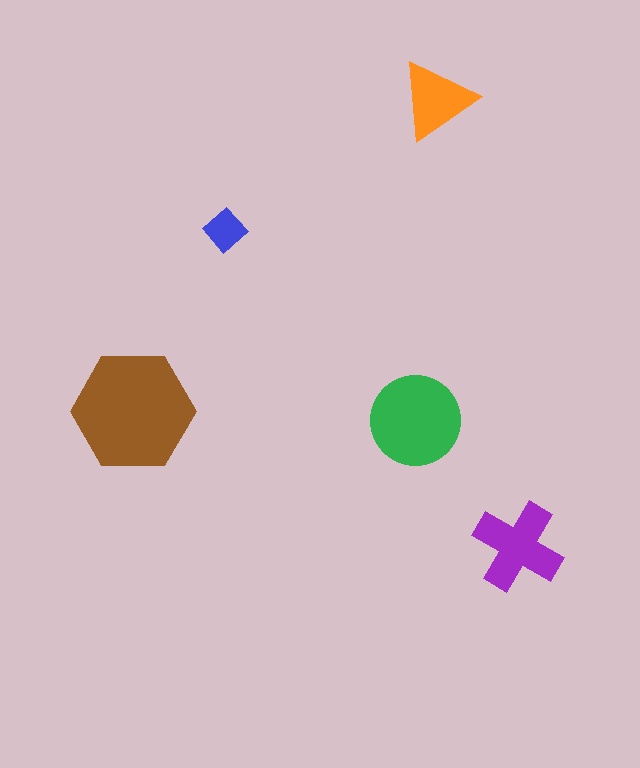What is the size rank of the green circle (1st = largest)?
2nd.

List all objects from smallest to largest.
The blue diamond, the orange triangle, the purple cross, the green circle, the brown hexagon.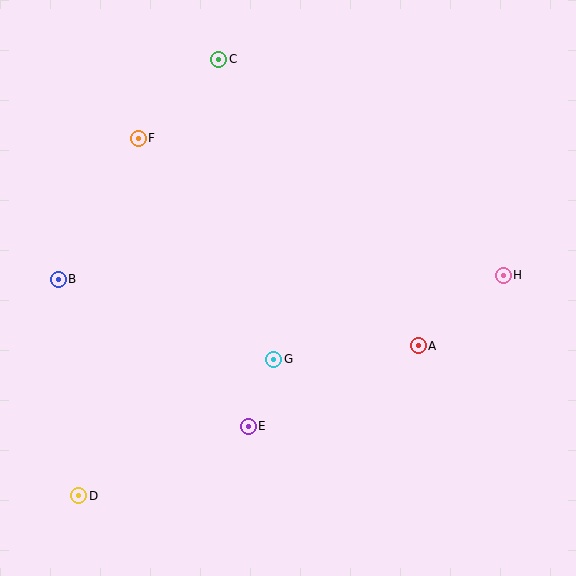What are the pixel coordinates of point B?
Point B is at (58, 279).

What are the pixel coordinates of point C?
Point C is at (219, 59).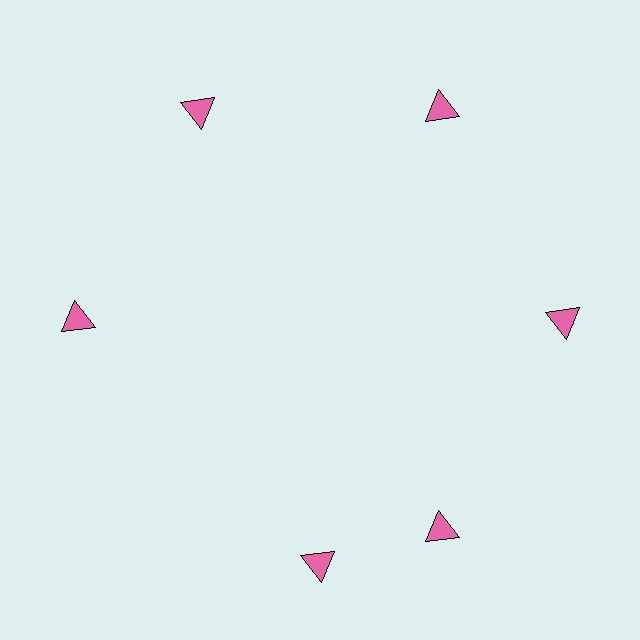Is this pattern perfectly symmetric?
No. The 6 pink triangles are arranged in a ring, but one element near the 7 o'clock position is rotated out of alignment along the ring, breaking the 6-fold rotational symmetry.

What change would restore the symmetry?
The symmetry would be restored by rotating it back into even spacing with its neighbors so that all 6 triangles sit at equal angles and equal distance from the center.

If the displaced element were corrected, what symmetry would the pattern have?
It would have 6-fold rotational symmetry — the pattern would map onto itself every 60 degrees.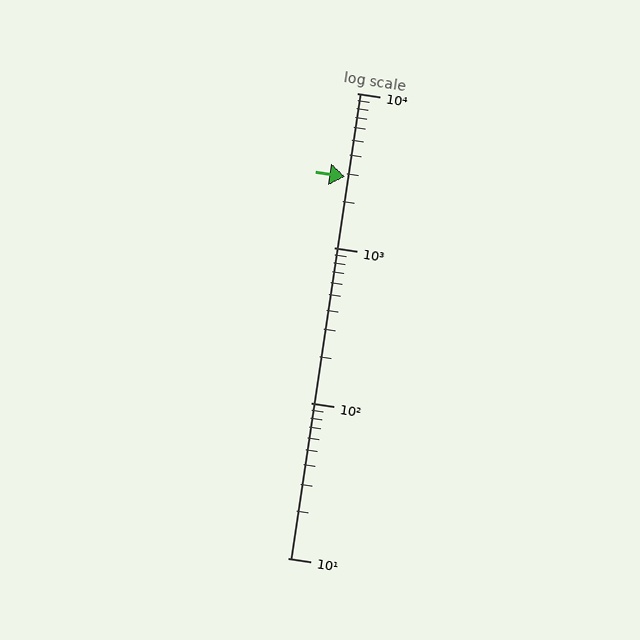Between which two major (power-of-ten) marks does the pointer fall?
The pointer is between 1000 and 10000.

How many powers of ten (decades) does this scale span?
The scale spans 3 decades, from 10 to 10000.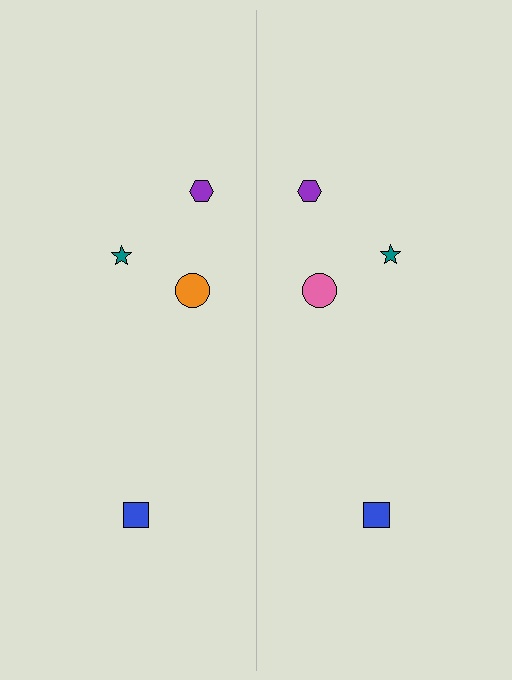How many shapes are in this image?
There are 8 shapes in this image.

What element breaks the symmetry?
The pink circle on the right side breaks the symmetry — its mirror counterpart is orange.